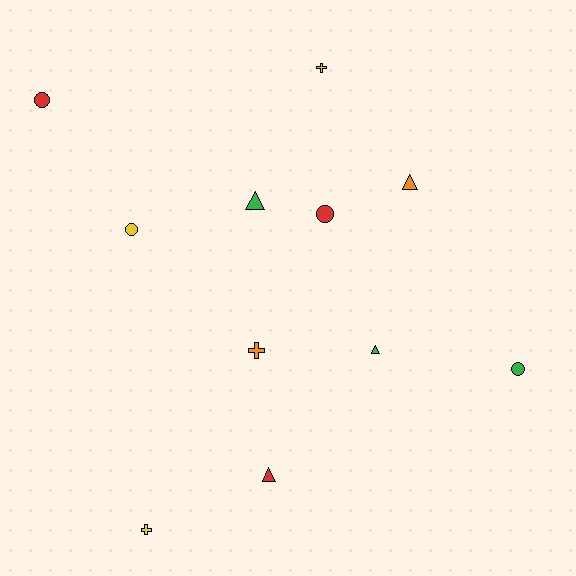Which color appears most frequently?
Red, with 3 objects.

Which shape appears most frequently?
Circle, with 4 objects.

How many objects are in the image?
There are 11 objects.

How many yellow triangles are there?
There are no yellow triangles.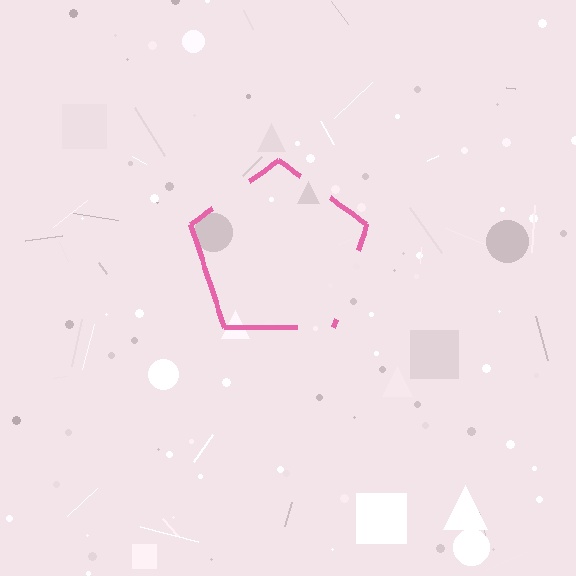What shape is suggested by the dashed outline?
The dashed outline suggests a pentagon.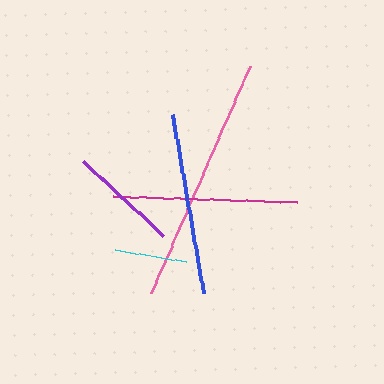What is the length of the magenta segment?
The magenta segment is approximately 184 pixels long.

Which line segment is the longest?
The pink line is the longest at approximately 247 pixels.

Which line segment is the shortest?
The cyan line is the shortest at approximately 73 pixels.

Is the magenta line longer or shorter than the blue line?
The magenta line is longer than the blue line.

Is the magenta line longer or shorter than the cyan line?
The magenta line is longer than the cyan line.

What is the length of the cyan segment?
The cyan segment is approximately 73 pixels long.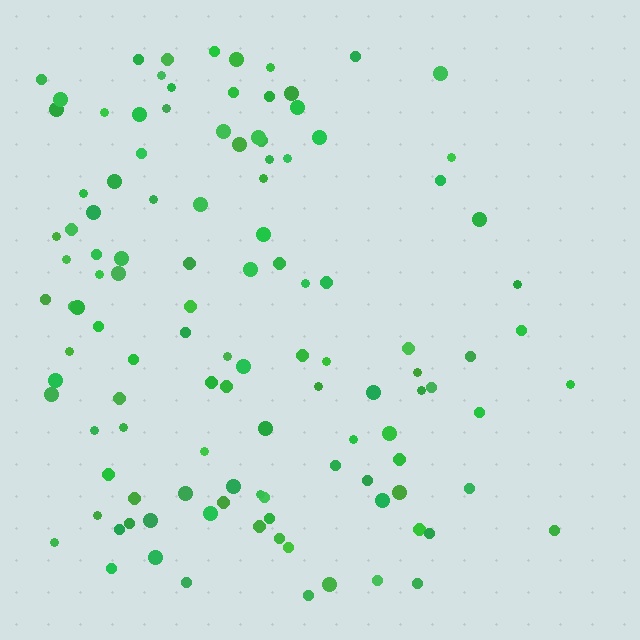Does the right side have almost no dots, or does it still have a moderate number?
Still a moderate number, just noticeably fewer than the left.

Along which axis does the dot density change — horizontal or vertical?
Horizontal.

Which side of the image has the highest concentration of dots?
The left.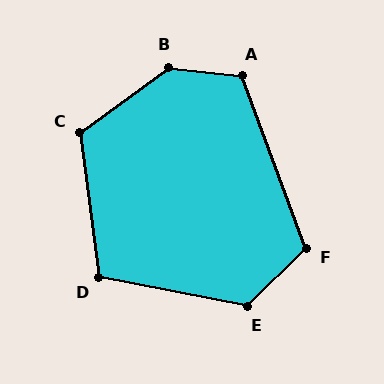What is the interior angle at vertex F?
Approximately 115 degrees (obtuse).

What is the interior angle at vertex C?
Approximately 119 degrees (obtuse).